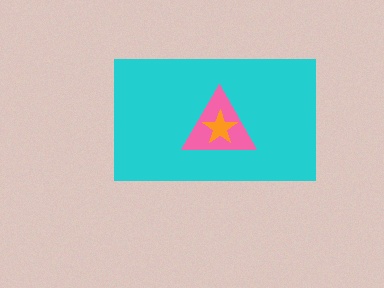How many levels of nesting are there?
3.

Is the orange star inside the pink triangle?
Yes.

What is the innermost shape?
The orange star.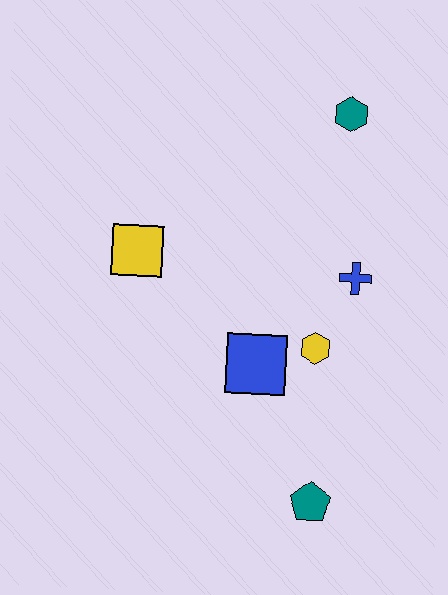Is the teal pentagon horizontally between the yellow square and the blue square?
No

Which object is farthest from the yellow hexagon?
The teal hexagon is farthest from the yellow hexagon.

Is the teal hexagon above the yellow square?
Yes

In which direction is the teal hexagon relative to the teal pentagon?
The teal hexagon is above the teal pentagon.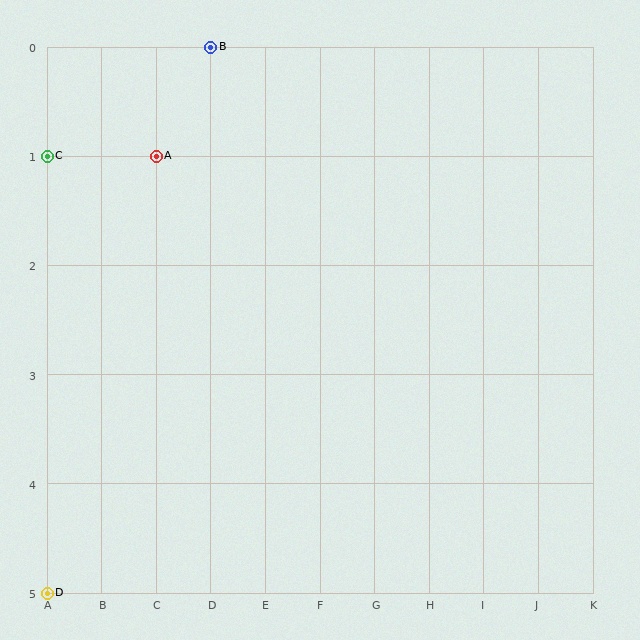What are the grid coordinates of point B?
Point B is at grid coordinates (D, 0).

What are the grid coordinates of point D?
Point D is at grid coordinates (A, 5).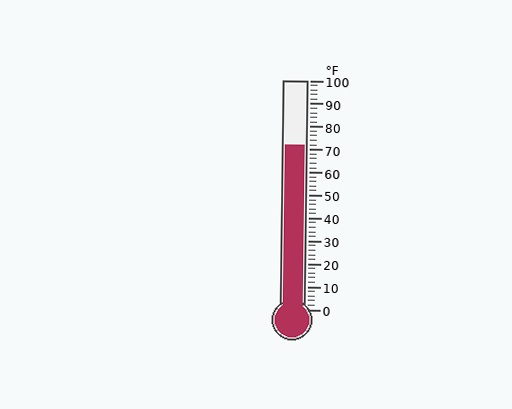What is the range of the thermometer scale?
The thermometer scale ranges from 0°F to 100°F.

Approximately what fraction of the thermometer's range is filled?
The thermometer is filled to approximately 70% of its range.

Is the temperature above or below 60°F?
The temperature is above 60°F.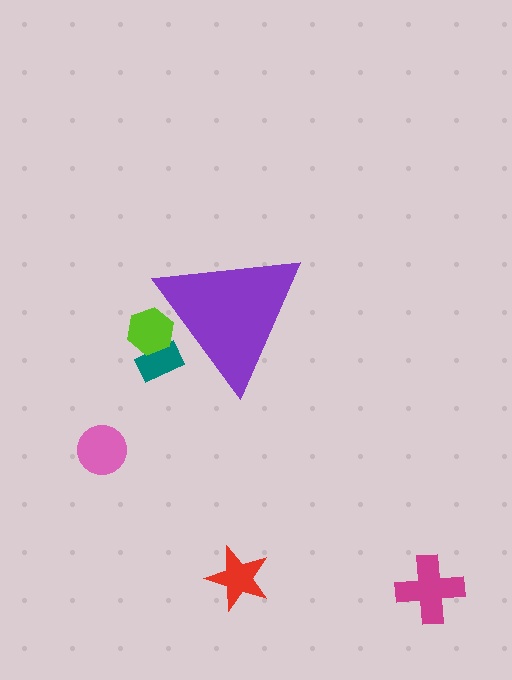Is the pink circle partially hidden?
No, the pink circle is fully visible.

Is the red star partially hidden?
No, the red star is fully visible.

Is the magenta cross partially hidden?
No, the magenta cross is fully visible.